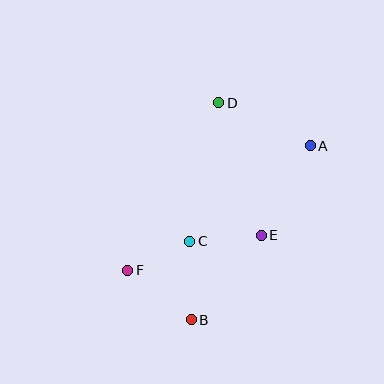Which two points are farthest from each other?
Points A and F are farthest from each other.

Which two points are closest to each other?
Points C and F are closest to each other.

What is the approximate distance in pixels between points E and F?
The distance between E and F is approximately 138 pixels.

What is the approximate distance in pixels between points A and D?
The distance between A and D is approximately 101 pixels.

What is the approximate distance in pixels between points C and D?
The distance between C and D is approximately 141 pixels.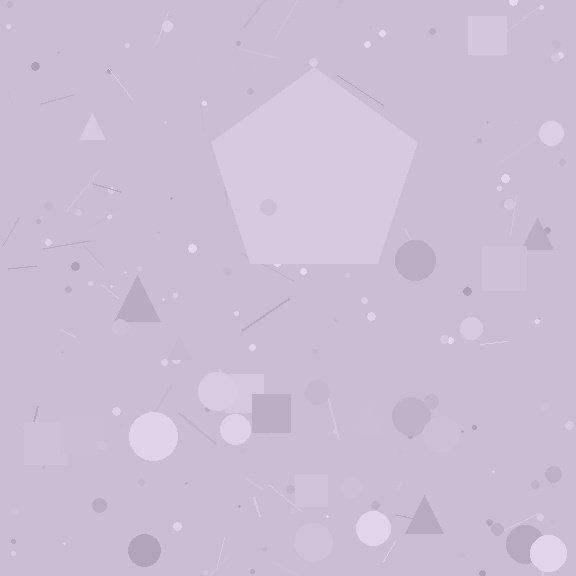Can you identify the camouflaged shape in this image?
The camouflaged shape is a pentagon.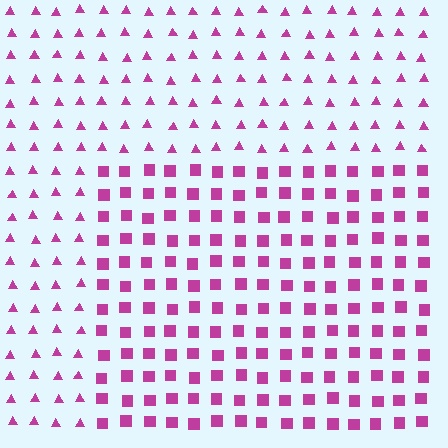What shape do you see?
I see a rectangle.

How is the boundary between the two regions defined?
The boundary is defined by a change in element shape: squares inside vs. triangles outside. All elements share the same color and spacing.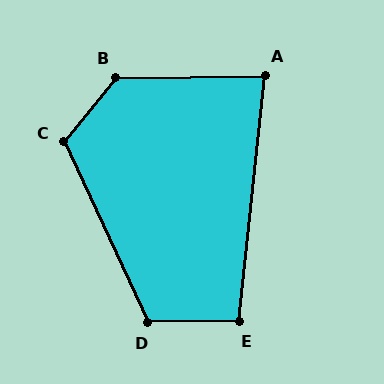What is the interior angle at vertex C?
Approximately 116 degrees (obtuse).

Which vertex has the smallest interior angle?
A, at approximately 83 degrees.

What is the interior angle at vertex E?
Approximately 97 degrees (obtuse).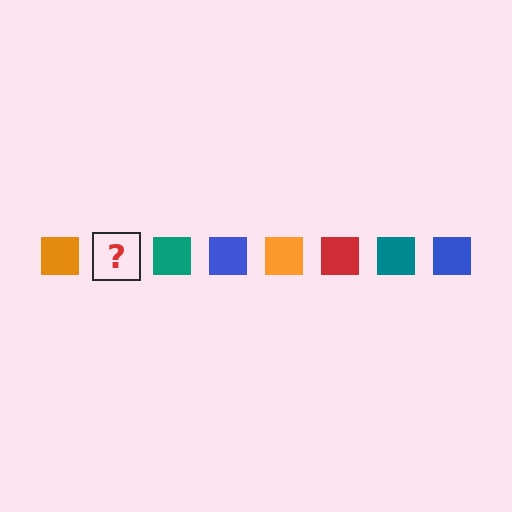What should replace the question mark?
The question mark should be replaced with a red square.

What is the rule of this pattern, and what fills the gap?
The rule is that the pattern cycles through orange, red, teal, blue squares. The gap should be filled with a red square.